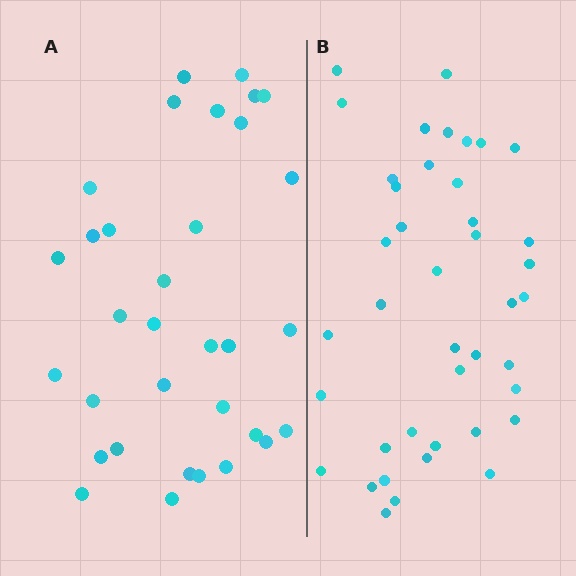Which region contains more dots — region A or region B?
Region B (the right region) has more dots.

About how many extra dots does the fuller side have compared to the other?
Region B has roughly 8 or so more dots than region A.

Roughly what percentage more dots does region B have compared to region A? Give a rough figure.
About 25% more.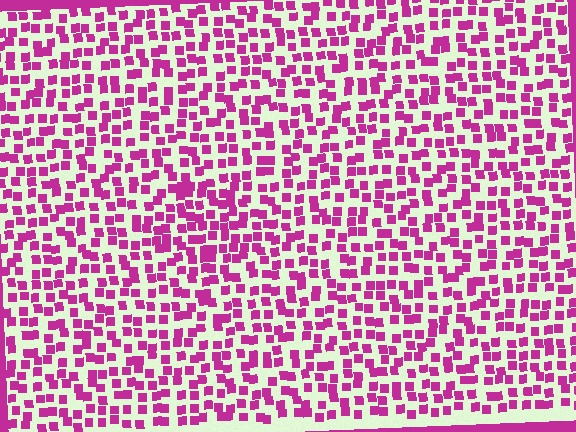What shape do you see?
I see a diamond.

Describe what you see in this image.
The image contains small magenta elements arranged at two different densities. A diamond-shaped region is visible where the elements are more densely packed than the surrounding area.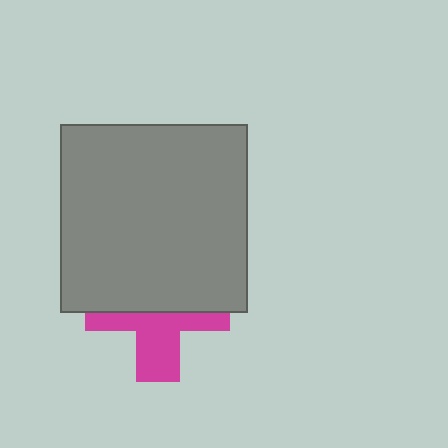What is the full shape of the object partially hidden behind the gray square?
The partially hidden object is a magenta cross.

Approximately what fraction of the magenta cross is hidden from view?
Roughly 55% of the magenta cross is hidden behind the gray square.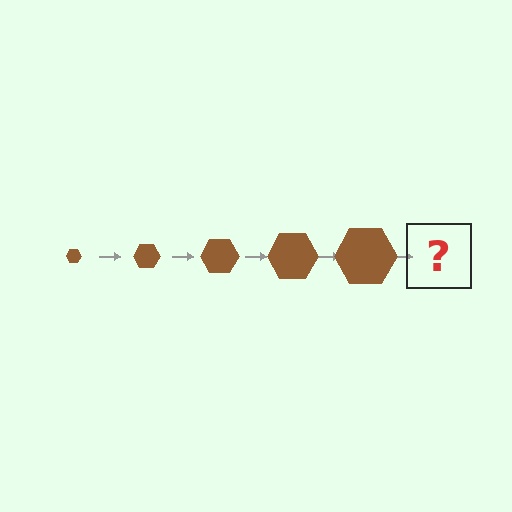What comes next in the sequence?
The next element should be a brown hexagon, larger than the previous one.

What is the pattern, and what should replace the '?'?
The pattern is that the hexagon gets progressively larger each step. The '?' should be a brown hexagon, larger than the previous one.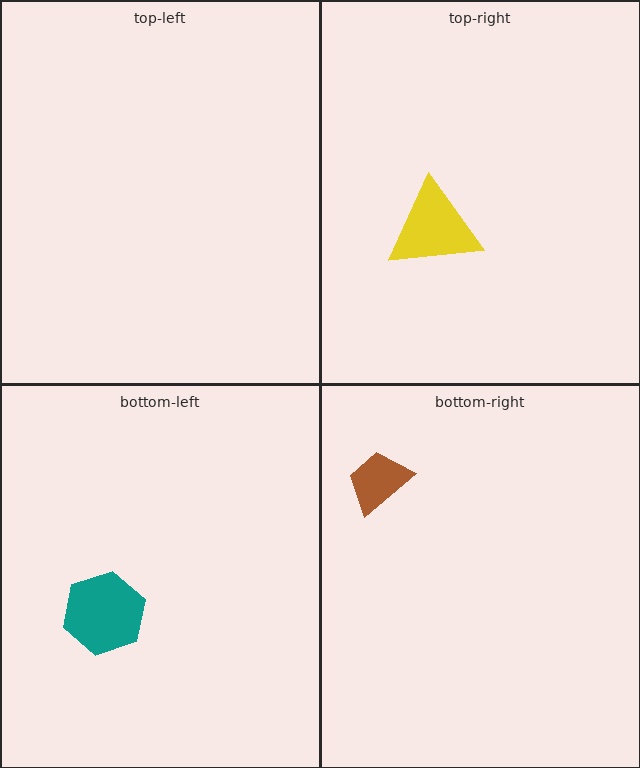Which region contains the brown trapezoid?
The bottom-right region.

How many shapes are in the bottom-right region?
1.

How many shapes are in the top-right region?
1.